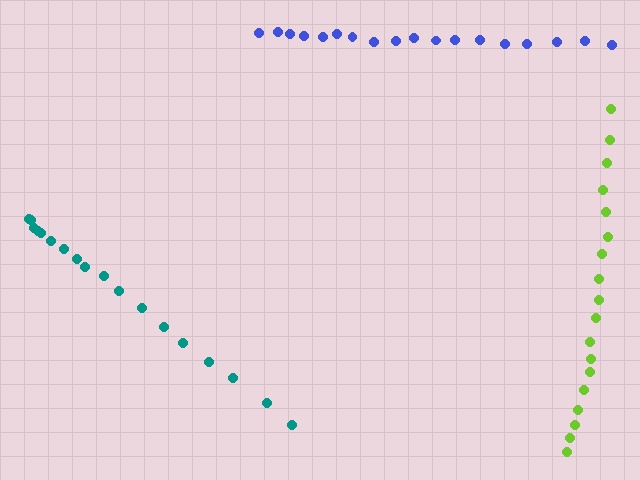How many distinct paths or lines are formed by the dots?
There are 3 distinct paths.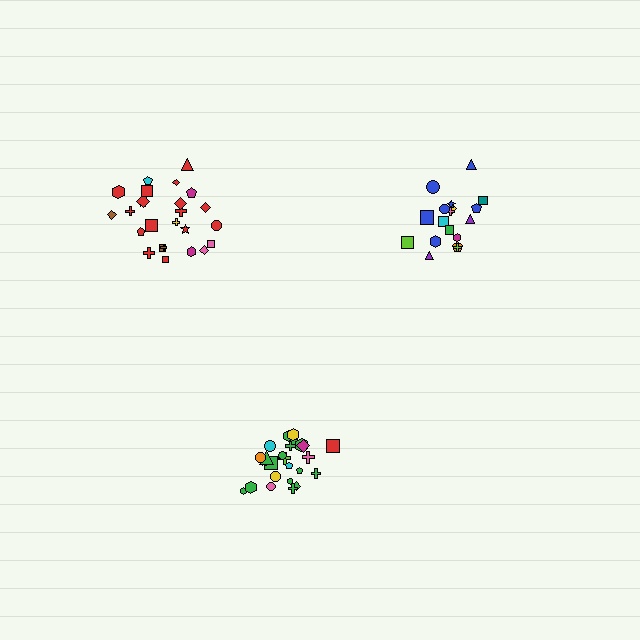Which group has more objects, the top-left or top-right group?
The top-left group.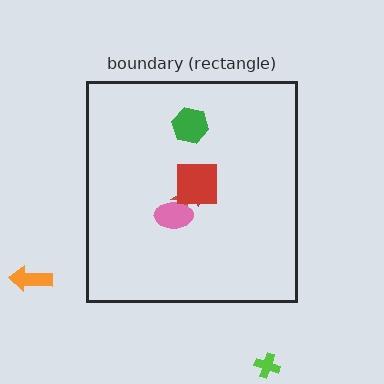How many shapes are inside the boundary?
5 inside, 2 outside.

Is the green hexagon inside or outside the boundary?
Inside.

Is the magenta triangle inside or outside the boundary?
Inside.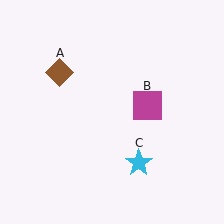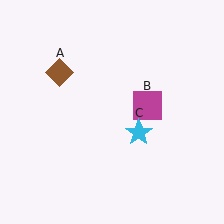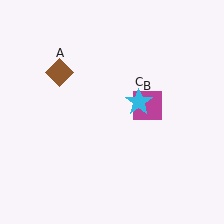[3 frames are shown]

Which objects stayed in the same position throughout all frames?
Brown diamond (object A) and magenta square (object B) remained stationary.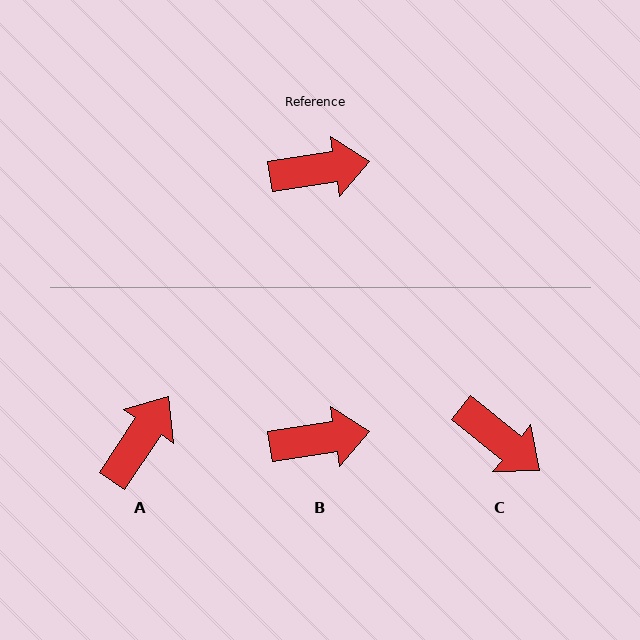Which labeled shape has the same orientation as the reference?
B.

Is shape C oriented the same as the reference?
No, it is off by about 47 degrees.